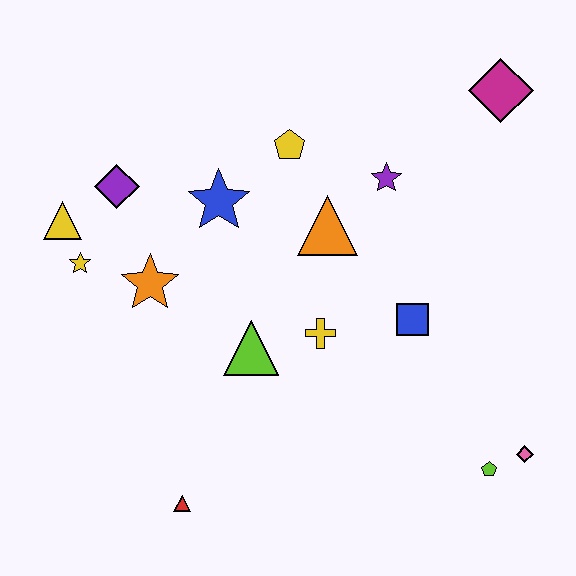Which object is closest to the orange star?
The yellow star is closest to the orange star.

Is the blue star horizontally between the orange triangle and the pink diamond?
No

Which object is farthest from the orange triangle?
The red triangle is farthest from the orange triangle.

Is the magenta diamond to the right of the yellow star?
Yes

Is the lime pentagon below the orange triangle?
Yes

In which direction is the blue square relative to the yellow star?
The blue square is to the right of the yellow star.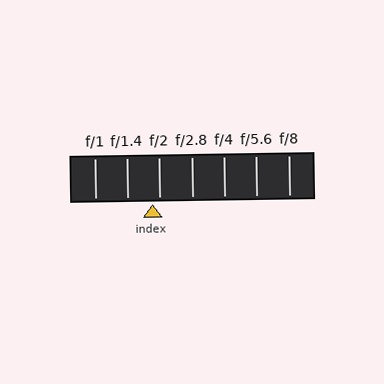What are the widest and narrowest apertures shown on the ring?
The widest aperture shown is f/1 and the narrowest is f/8.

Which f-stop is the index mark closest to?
The index mark is closest to f/2.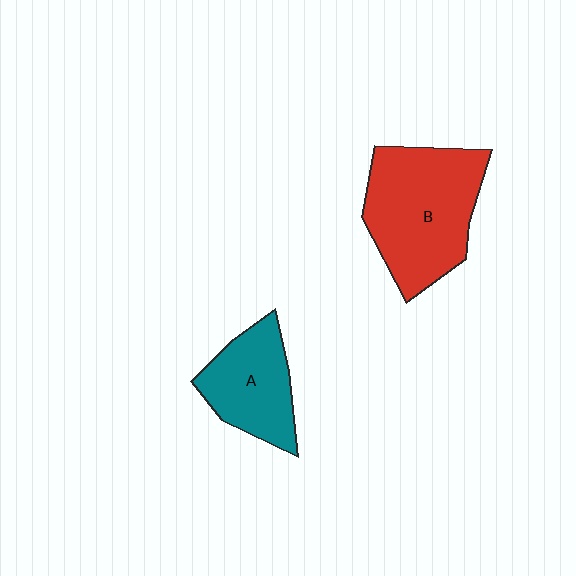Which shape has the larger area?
Shape B (red).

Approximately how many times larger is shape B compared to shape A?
Approximately 1.6 times.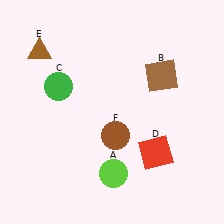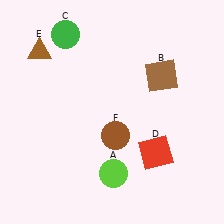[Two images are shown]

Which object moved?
The green circle (C) moved up.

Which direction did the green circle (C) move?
The green circle (C) moved up.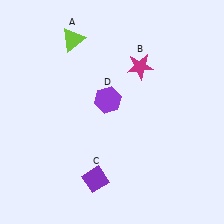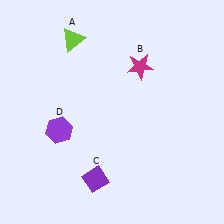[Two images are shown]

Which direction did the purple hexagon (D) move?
The purple hexagon (D) moved left.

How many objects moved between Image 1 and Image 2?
1 object moved between the two images.